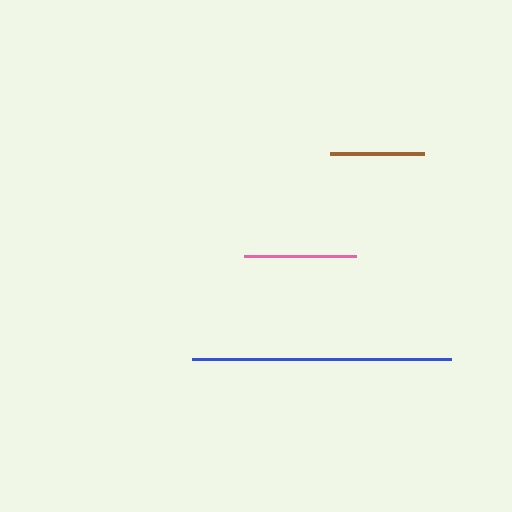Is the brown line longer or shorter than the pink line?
The pink line is longer than the brown line.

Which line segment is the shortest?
The brown line is the shortest at approximately 93 pixels.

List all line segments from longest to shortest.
From longest to shortest: blue, pink, brown.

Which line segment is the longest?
The blue line is the longest at approximately 259 pixels.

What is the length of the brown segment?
The brown segment is approximately 93 pixels long.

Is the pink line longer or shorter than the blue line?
The blue line is longer than the pink line.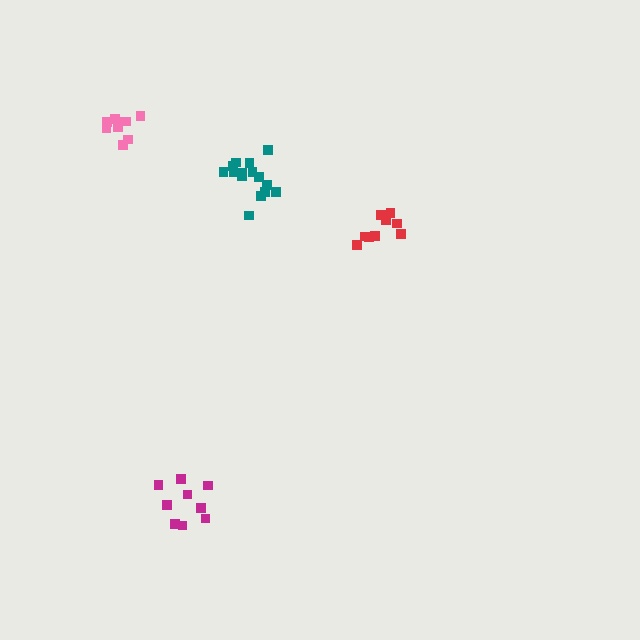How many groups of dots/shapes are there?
There are 4 groups.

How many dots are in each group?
Group 1: 9 dots, Group 2: 15 dots, Group 3: 9 dots, Group 4: 10 dots (43 total).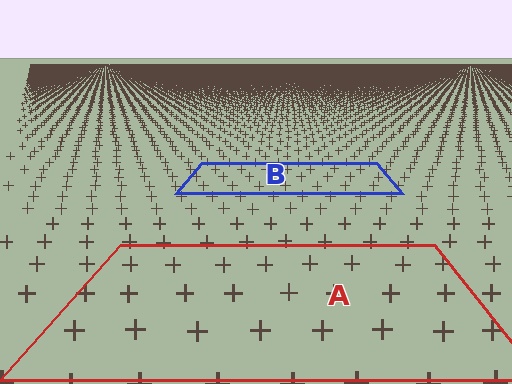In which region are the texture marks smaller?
The texture marks are smaller in region B, because it is farther away.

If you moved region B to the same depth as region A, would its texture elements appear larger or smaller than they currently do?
They would appear larger. At a closer depth, the same texture elements are projected at a bigger on-screen size.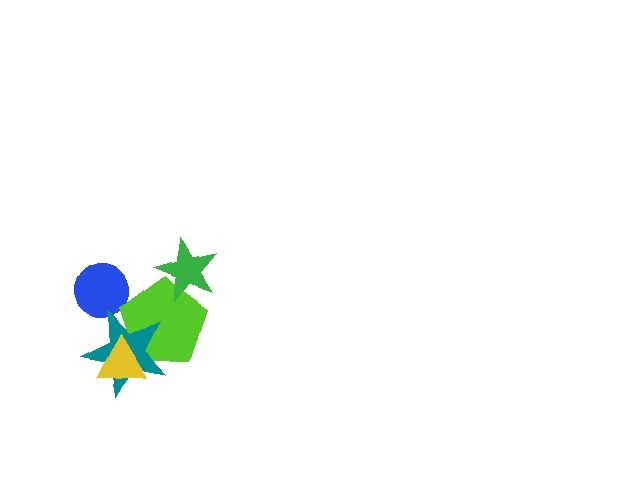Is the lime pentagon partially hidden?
Yes, it is partially covered by another shape.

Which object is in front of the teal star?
The yellow triangle is in front of the teal star.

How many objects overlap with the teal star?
2 objects overlap with the teal star.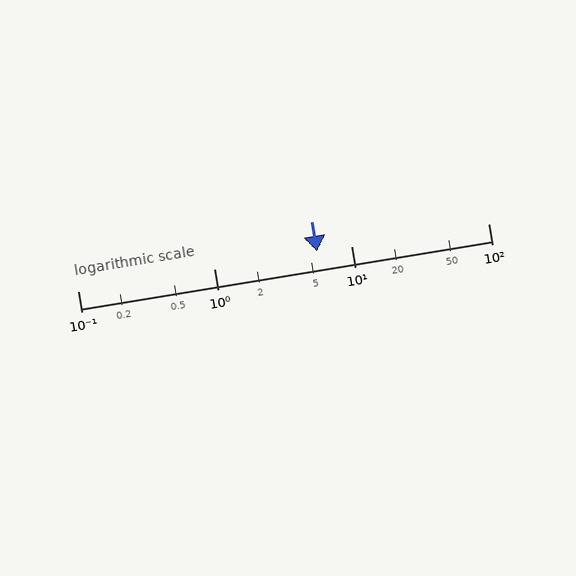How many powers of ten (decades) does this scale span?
The scale spans 3 decades, from 0.1 to 100.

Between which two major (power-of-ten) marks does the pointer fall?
The pointer is between 1 and 10.